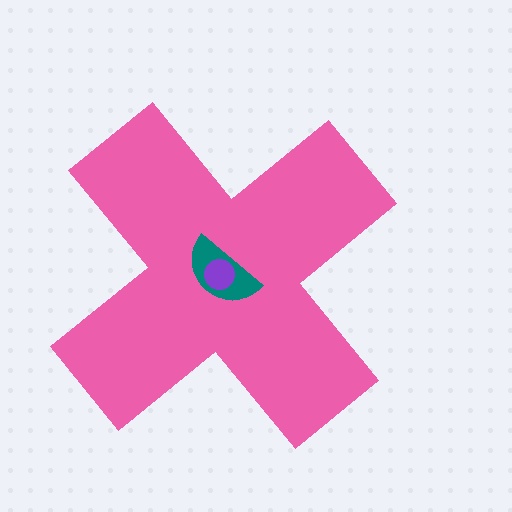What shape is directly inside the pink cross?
The teal semicircle.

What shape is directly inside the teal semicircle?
The purple circle.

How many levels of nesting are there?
3.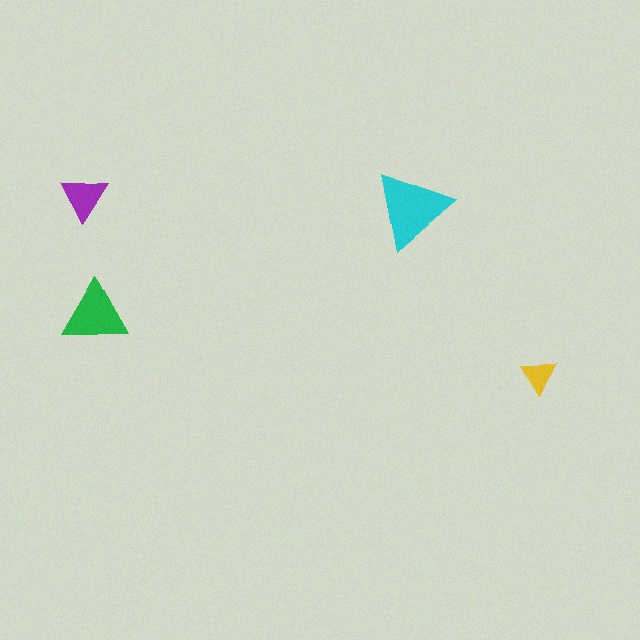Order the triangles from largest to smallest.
the cyan one, the green one, the purple one, the yellow one.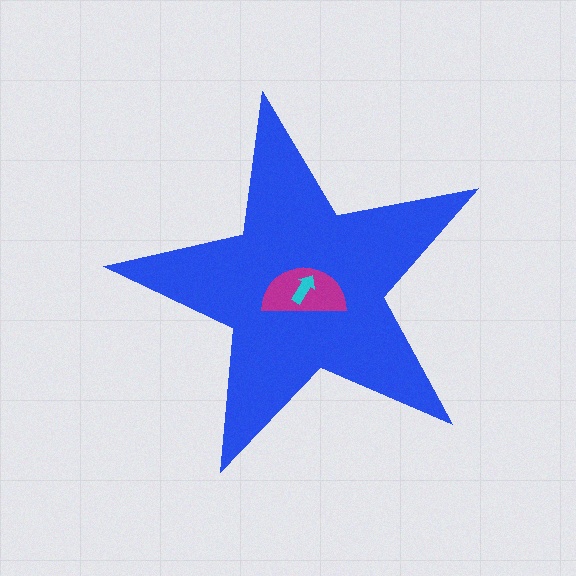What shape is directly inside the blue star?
The magenta semicircle.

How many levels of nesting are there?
3.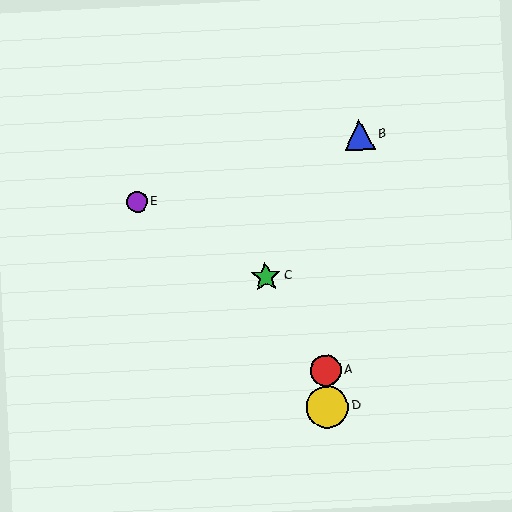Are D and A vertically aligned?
Yes, both are at x≈327.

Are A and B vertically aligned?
No, A is at x≈326 and B is at x≈360.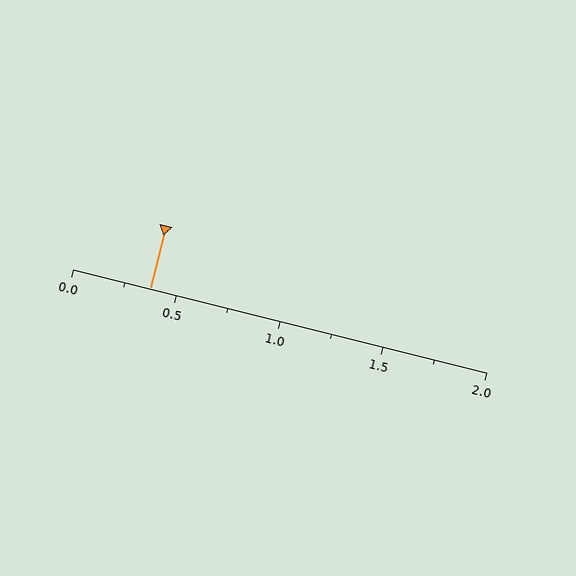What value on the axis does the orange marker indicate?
The marker indicates approximately 0.38.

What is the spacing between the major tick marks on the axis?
The major ticks are spaced 0.5 apart.